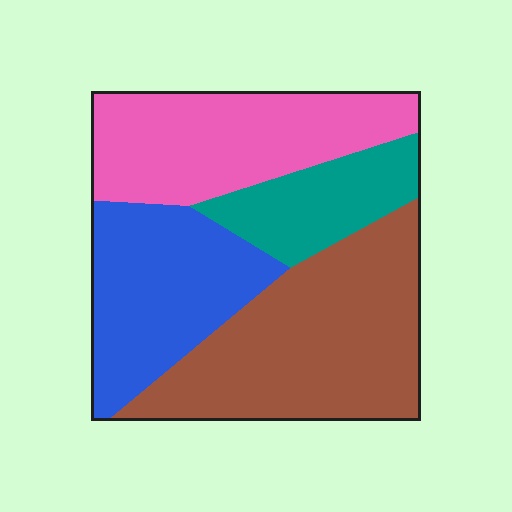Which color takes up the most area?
Brown, at roughly 35%.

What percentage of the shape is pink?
Pink takes up between a sixth and a third of the shape.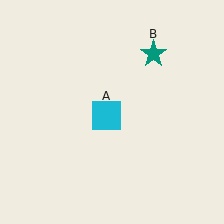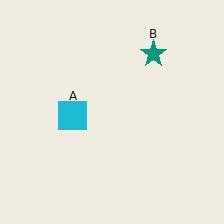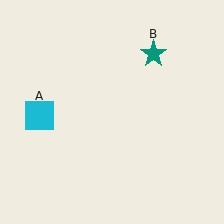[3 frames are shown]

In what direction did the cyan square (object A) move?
The cyan square (object A) moved left.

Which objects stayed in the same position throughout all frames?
Teal star (object B) remained stationary.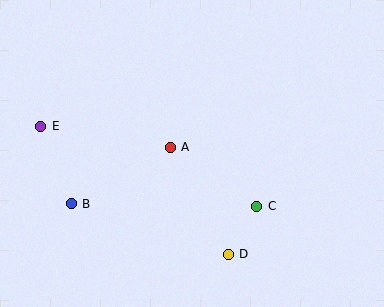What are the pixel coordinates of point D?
Point D is at (228, 254).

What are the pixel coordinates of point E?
Point E is at (41, 126).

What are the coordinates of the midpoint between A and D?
The midpoint between A and D is at (199, 201).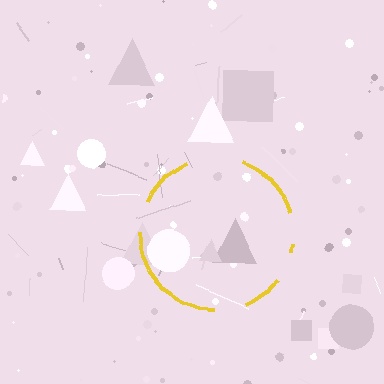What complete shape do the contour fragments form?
The contour fragments form a circle.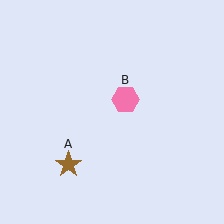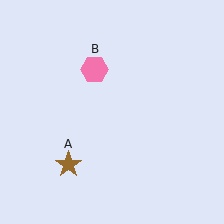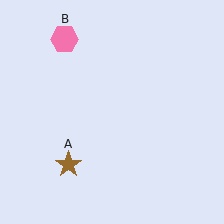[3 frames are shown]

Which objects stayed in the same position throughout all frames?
Brown star (object A) remained stationary.